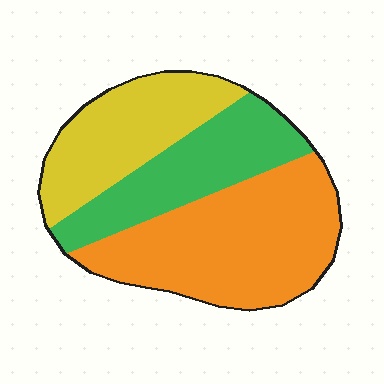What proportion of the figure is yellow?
Yellow takes up about one quarter (1/4) of the figure.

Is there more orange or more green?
Orange.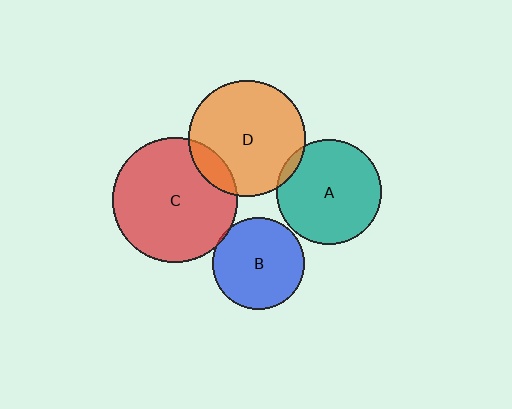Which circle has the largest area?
Circle C (red).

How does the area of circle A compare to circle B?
Approximately 1.3 times.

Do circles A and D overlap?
Yes.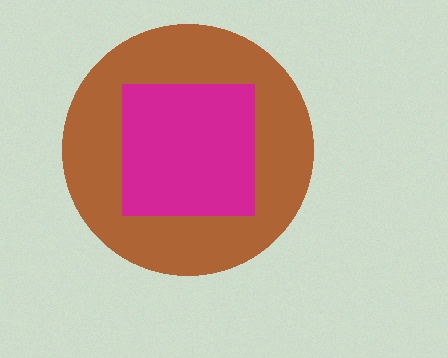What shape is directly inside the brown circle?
The magenta square.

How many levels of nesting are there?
2.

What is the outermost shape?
The brown circle.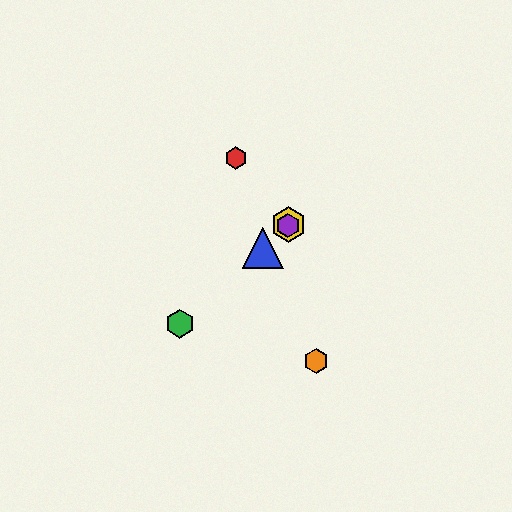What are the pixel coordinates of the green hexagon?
The green hexagon is at (180, 324).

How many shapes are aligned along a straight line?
4 shapes (the blue triangle, the green hexagon, the yellow hexagon, the purple hexagon) are aligned along a straight line.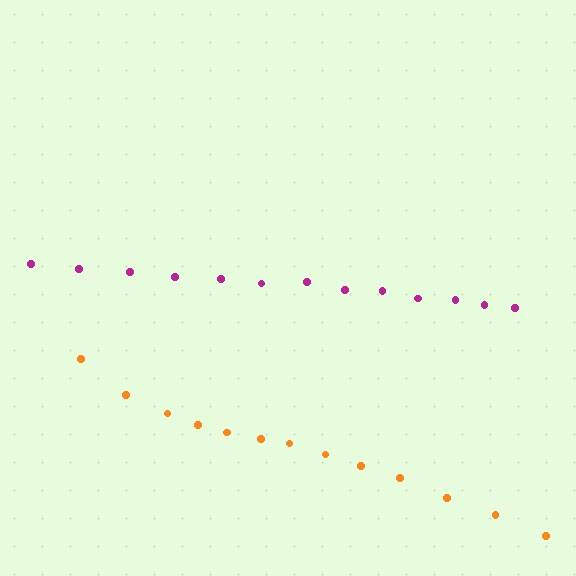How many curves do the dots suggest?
There are 2 distinct paths.